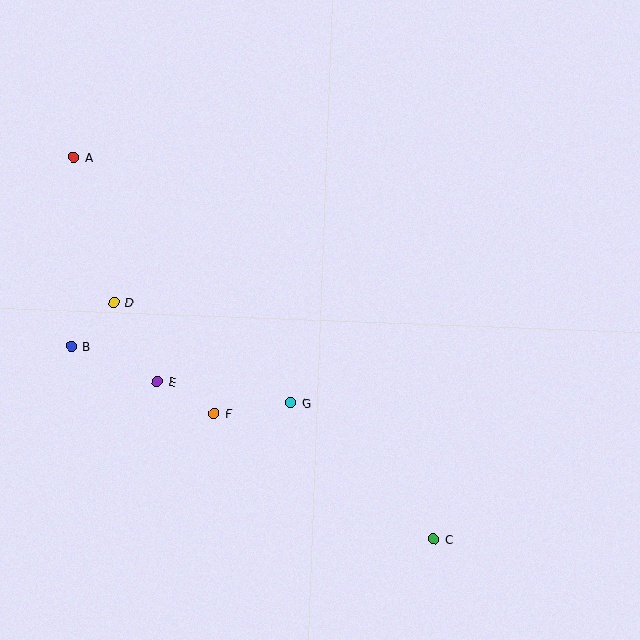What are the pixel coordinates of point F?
Point F is at (214, 413).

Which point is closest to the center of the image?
Point G at (290, 403) is closest to the center.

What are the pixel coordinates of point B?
Point B is at (71, 346).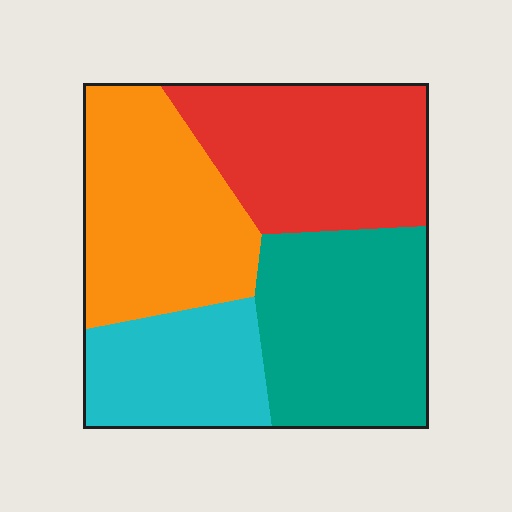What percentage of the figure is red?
Red takes up about one quarter (1/4) of the figure.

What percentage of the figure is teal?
Teal covers roughly 30% of the figure.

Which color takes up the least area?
Cyan, at roughly 20%.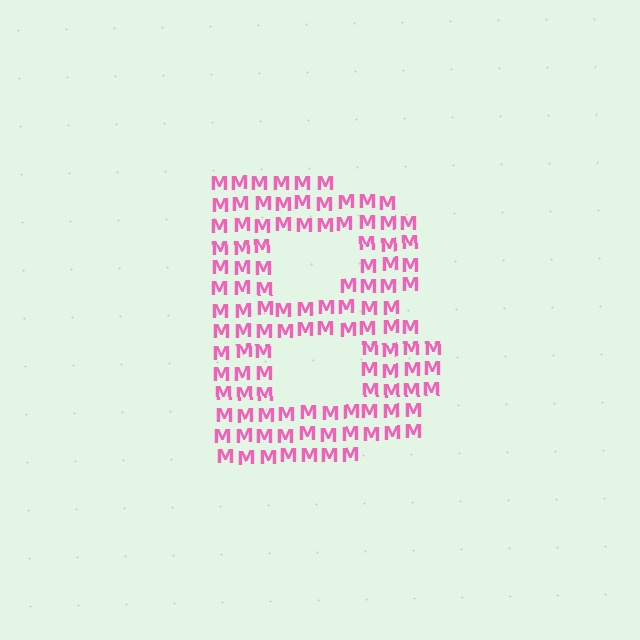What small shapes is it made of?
It is made of small letter M's.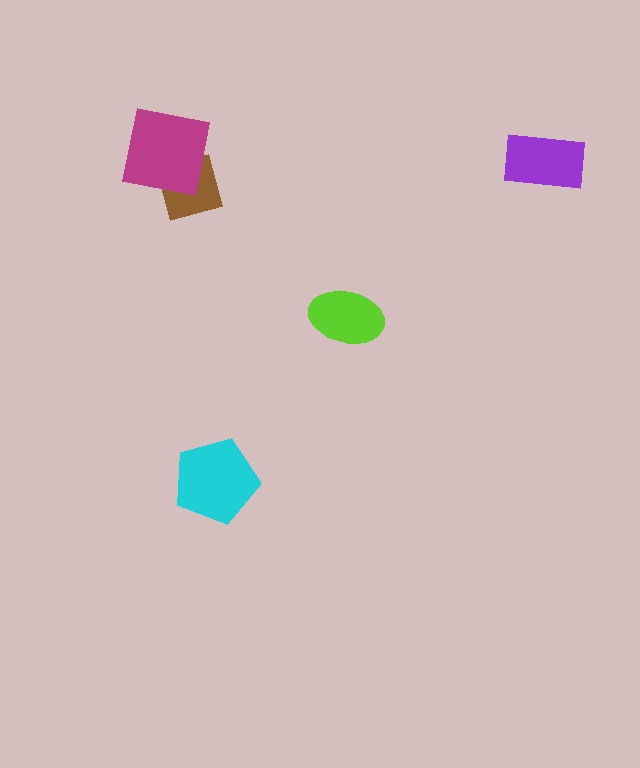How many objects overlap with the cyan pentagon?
0 objects overlap with the cyan pentagon.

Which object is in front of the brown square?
The magenta square is in front of the brown square.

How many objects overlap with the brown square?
1 object overlaps with the brown square.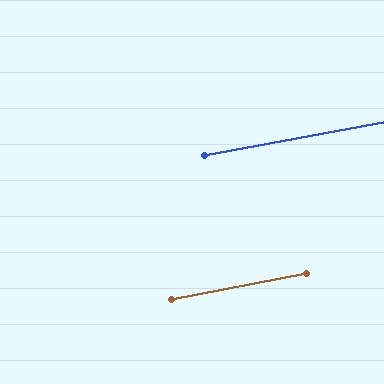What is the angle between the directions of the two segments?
Approximately 0 degrees.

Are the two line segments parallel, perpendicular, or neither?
Parallel — their directions differ by only 0.3°.